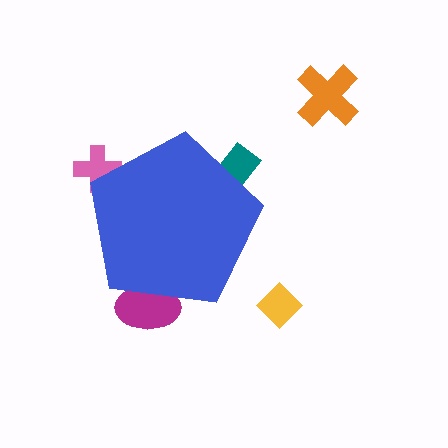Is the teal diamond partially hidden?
Yes, the teal diamond is partially hidden behind the blue pentagon.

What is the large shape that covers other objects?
A blue pentagon.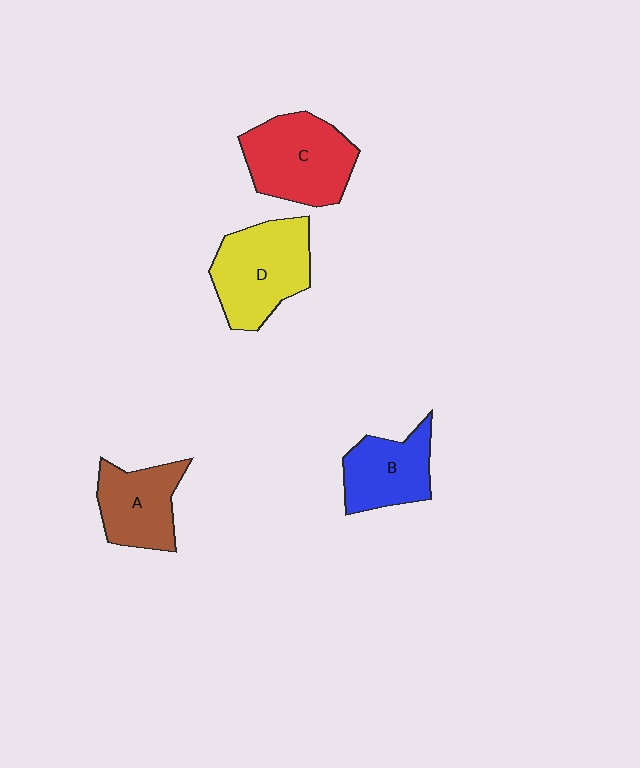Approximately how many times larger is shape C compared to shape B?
Approximately 1.4 times.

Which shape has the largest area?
Shape D (yellow).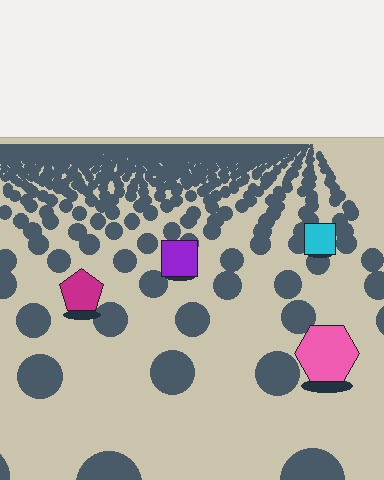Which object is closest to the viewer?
The pink hexagon is closest. The texture marks near it are larger and more spread out.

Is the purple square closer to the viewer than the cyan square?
Yes. The purple square is closer — you can tell from the texture gradient: the ground texture is coarser near it.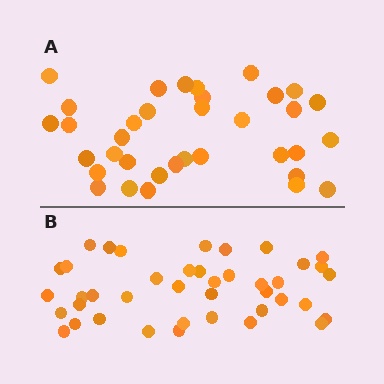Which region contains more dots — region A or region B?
Region B (the bottom region) has more dots.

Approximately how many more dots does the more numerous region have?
Region B has about 6 more dots than region A.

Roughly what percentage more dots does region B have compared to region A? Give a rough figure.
About 15% more.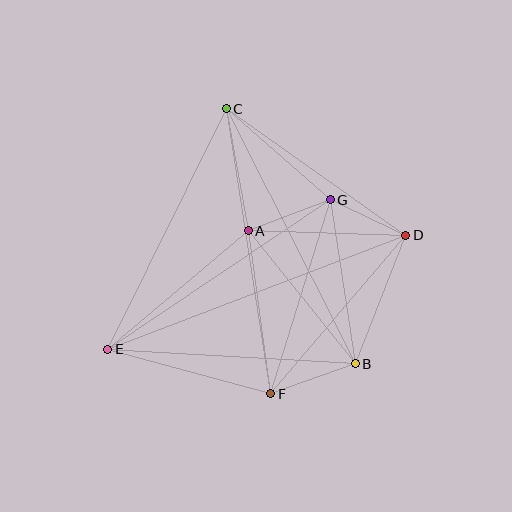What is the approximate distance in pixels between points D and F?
The distance between D and F is approximately 208 pixels.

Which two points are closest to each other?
Points D and G are closest to each other.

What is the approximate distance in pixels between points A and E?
The distance between A and E is approximately 184 pixels.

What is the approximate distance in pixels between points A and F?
The distance between A and F is approximately 165 pixels.